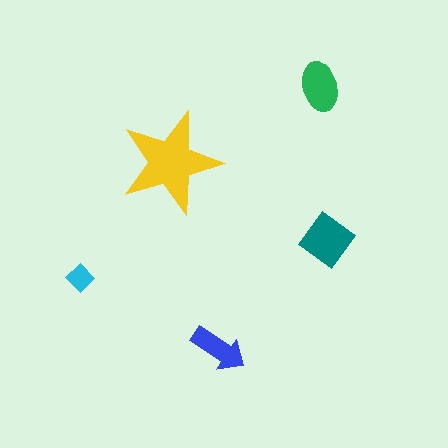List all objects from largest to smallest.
The yellow star, the teal diamond, the green ellipse, the blue arrow, the cyan diamond.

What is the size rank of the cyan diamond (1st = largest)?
5th.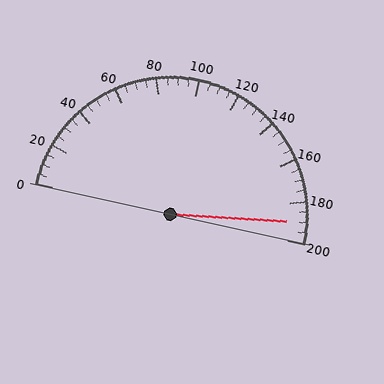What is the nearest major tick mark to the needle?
The nearest major tick mark is 200.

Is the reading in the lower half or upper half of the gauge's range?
The reading is in the upper half of the range (0 to 200).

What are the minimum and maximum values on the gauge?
The gauge ranges from 0 to 200.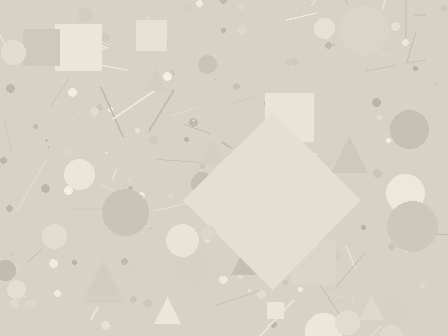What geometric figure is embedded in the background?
A diamond is embedded in the background.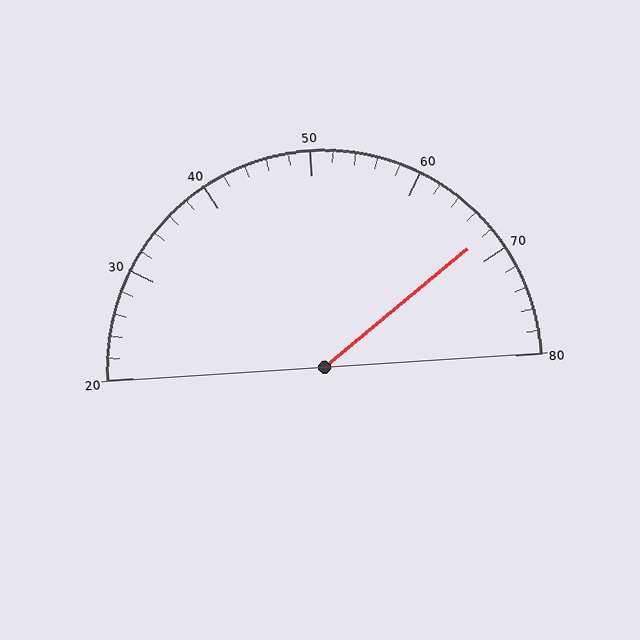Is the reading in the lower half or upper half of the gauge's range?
The reading is in the upper half of the range (20 to 80).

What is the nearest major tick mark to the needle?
The nearest major tick mark is 70.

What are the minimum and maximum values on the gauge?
The gauge ranges from 20 to 80.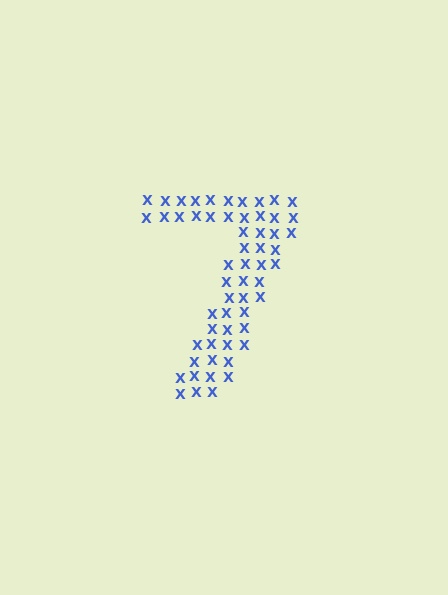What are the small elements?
The small elements are letter X's.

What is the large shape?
The large shape is the digit 7.